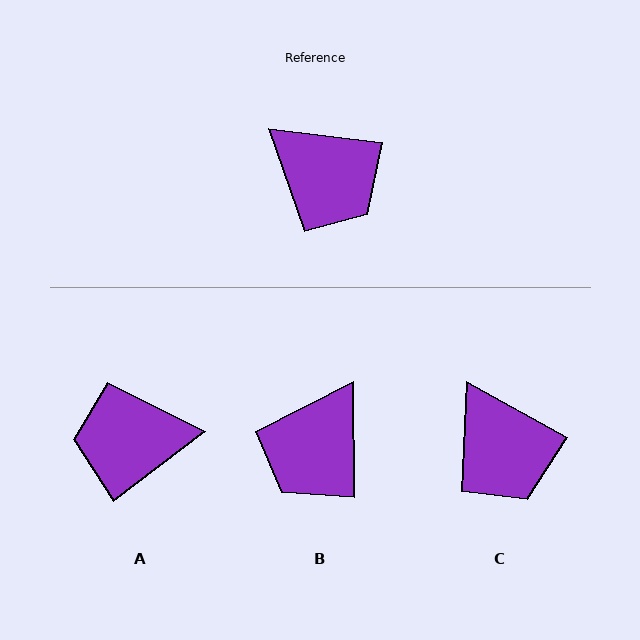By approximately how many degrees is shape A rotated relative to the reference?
Approximately 136 degrees clockwise.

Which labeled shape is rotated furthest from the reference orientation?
A, about 136 degrees away.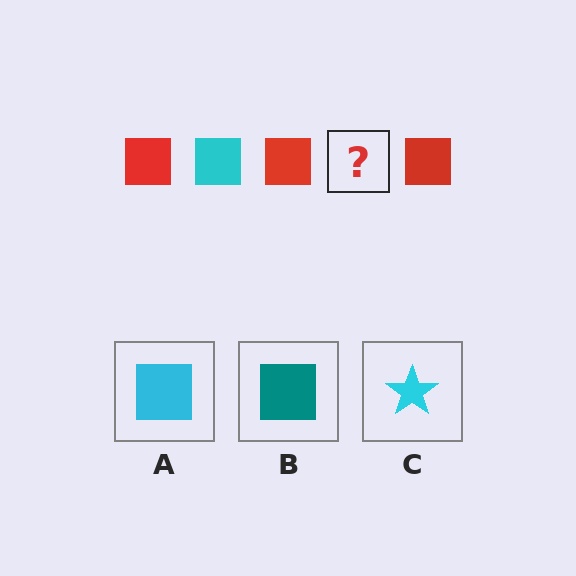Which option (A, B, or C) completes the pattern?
A.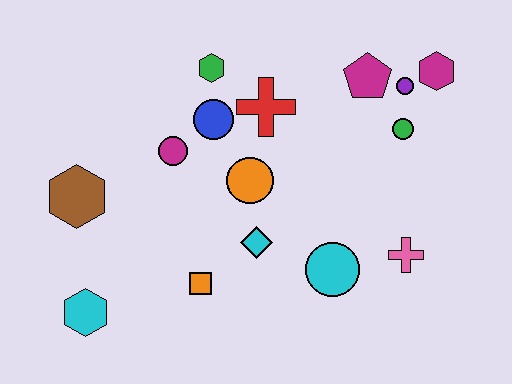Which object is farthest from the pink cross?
The brown hexagon is farthest from the pink cross.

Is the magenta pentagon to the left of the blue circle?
No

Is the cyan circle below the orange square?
No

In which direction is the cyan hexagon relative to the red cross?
The cyan hexagon is below the red cross.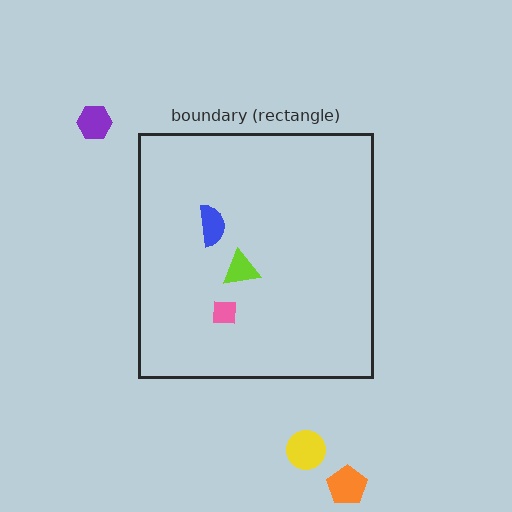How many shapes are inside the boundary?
3 inside, 3 outside.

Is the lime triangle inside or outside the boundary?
Inside.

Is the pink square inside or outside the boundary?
Inside.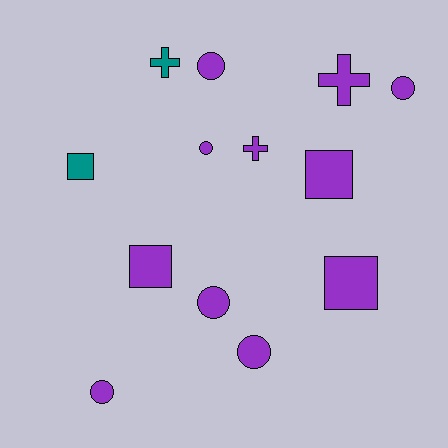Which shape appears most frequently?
Circle, with 6 objects.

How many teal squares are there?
There is 1 teal square.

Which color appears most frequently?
Purple, with 11 objects.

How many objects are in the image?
There are 13 objects.